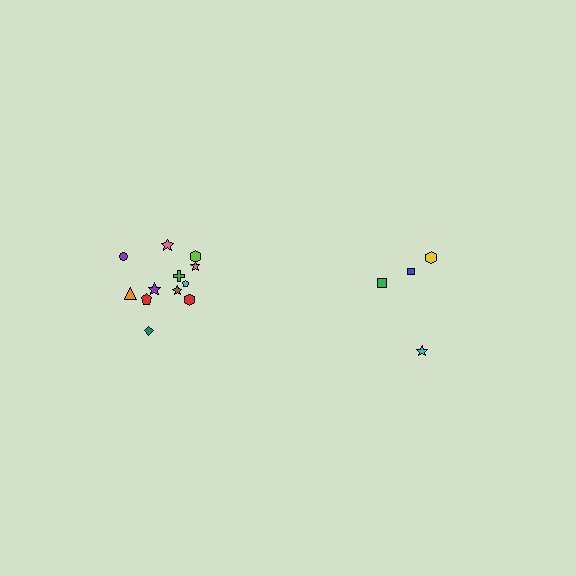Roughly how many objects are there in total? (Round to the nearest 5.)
Roughly 15 objects in total.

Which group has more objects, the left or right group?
The left group.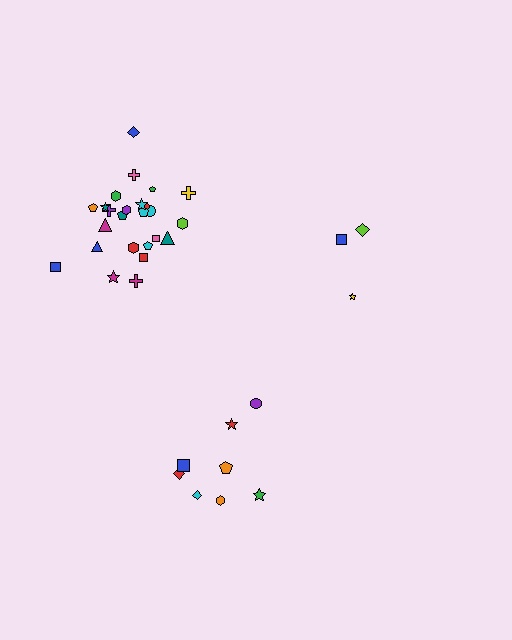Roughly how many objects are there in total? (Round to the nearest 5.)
Roughly 35 objects in total.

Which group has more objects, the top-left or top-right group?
The top-left group.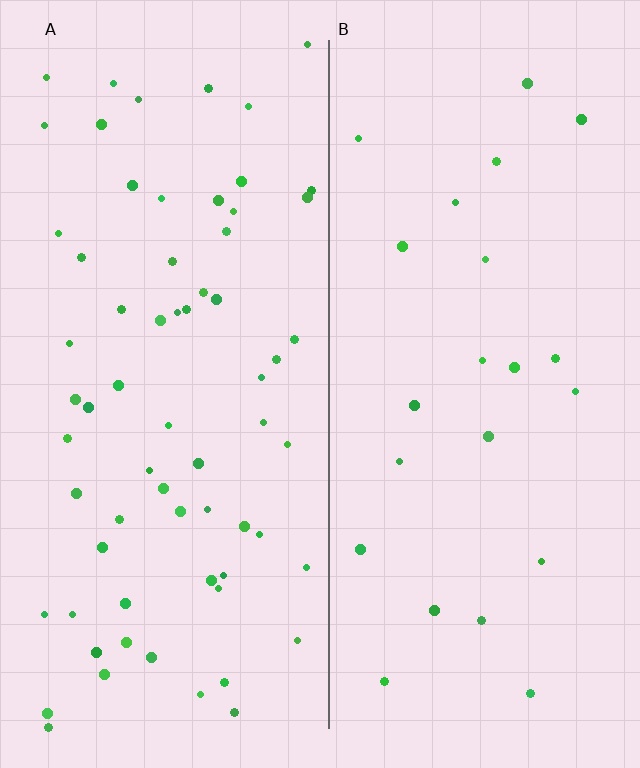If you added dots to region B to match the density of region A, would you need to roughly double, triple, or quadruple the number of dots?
Approximately triple.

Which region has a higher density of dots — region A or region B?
A (the left).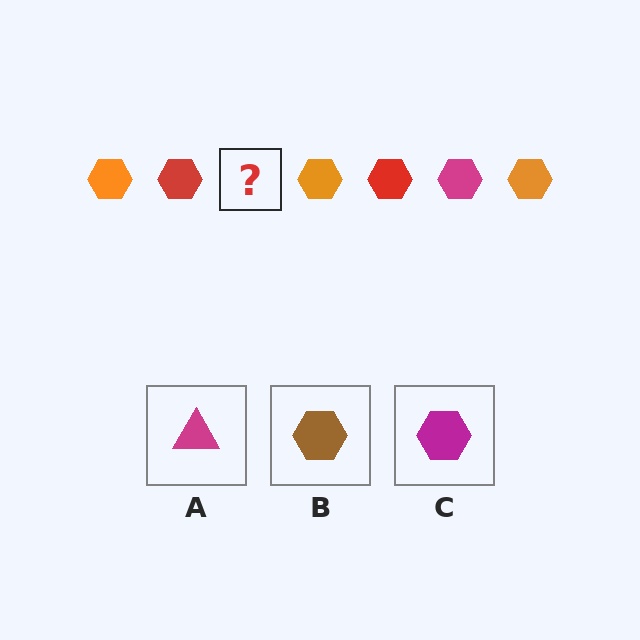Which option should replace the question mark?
Option C.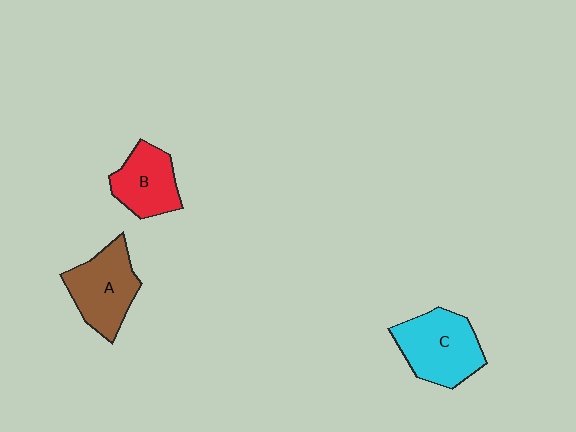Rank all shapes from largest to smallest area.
From largest to smallest: C (cyan), A (brown), B (red).